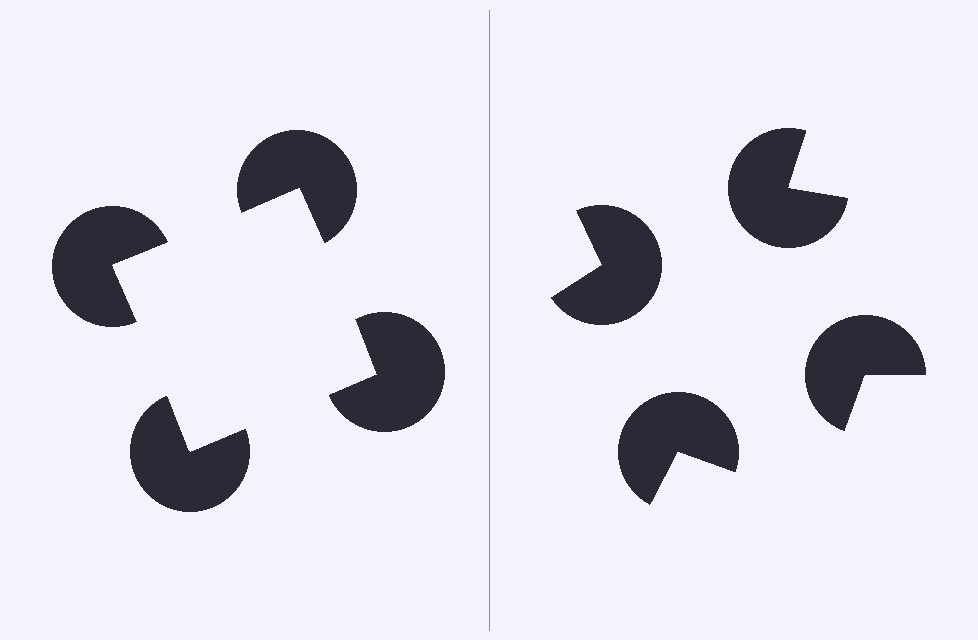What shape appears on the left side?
An illusory square.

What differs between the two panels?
The pac-man discs are positioned identically on both sides; only the wedge orientations differ. On the left they align to a square; on the right they are misaligned.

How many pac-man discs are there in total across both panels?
8 — 4 on each side.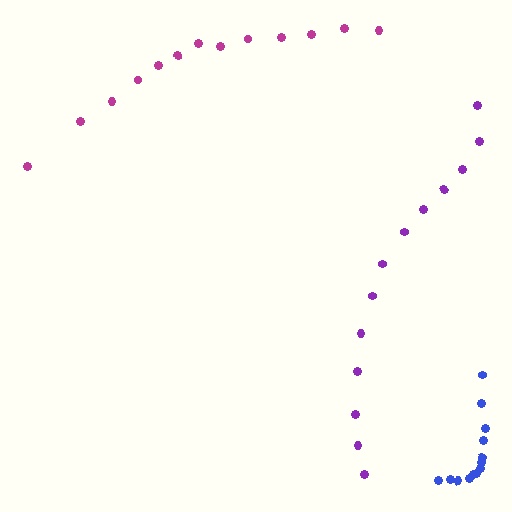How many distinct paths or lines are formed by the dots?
There are 3 distinct paths.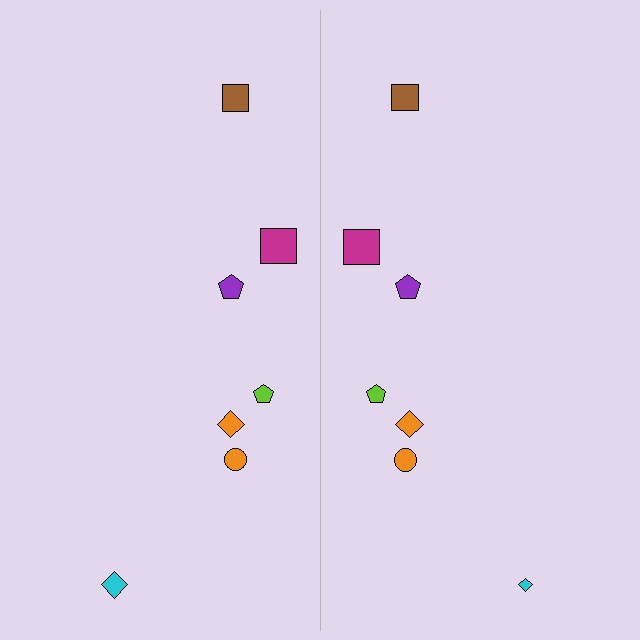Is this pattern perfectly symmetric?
No, the pattern is not perfectly symmetric. The cyan diamond on the right side has a different size than its mirror counterpart.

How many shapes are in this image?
There are 14 shapes in this image.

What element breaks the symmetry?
The cyan diamond on the right side has a different size than its mirror counterpart.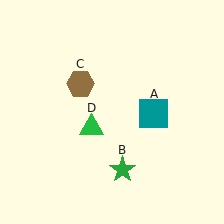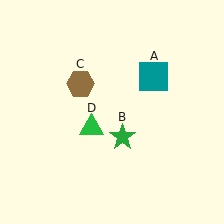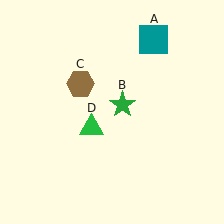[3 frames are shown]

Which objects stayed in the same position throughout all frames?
Brown hexagon (object C) and green triangle (object D) remained stationary.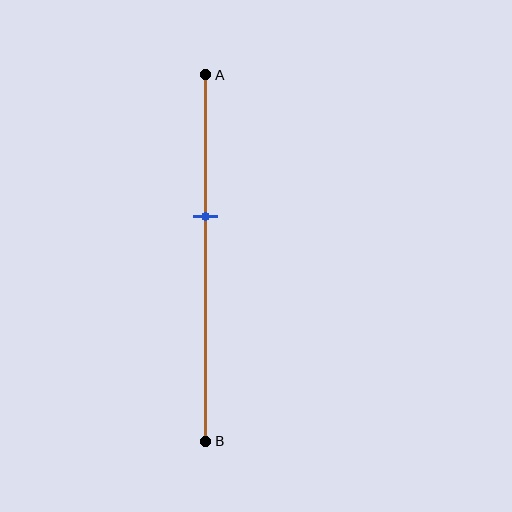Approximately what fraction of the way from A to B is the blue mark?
The blue mark is approximately 40% of the way from A to B.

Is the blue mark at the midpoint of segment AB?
No, the mark is at about 40% from A, not at the 50% midpoint.